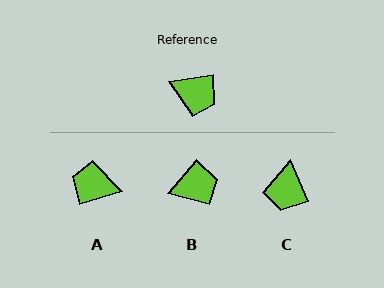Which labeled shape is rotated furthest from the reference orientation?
A, about 171 degrees away.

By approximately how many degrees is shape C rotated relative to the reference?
Approximately 75 degrees clockwise.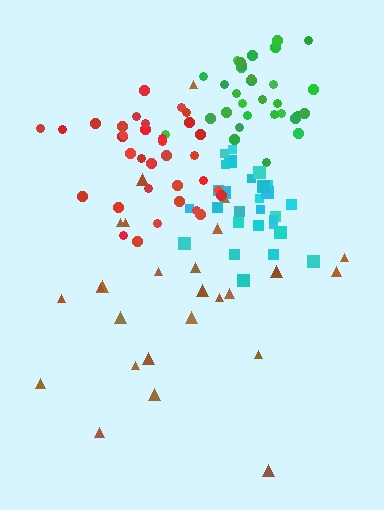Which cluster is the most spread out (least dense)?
Brown.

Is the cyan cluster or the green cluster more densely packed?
Green.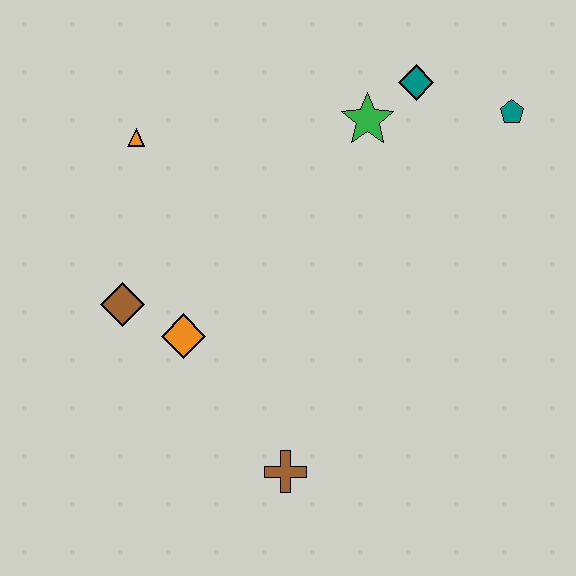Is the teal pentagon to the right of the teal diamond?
Yes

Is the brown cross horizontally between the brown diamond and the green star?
Yes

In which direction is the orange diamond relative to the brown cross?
The orange diamond is above the brown cross.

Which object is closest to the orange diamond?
The brown diamond is closest to the orange diamond.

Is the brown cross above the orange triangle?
No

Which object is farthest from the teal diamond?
The brown cross is farthest from the teal diamond.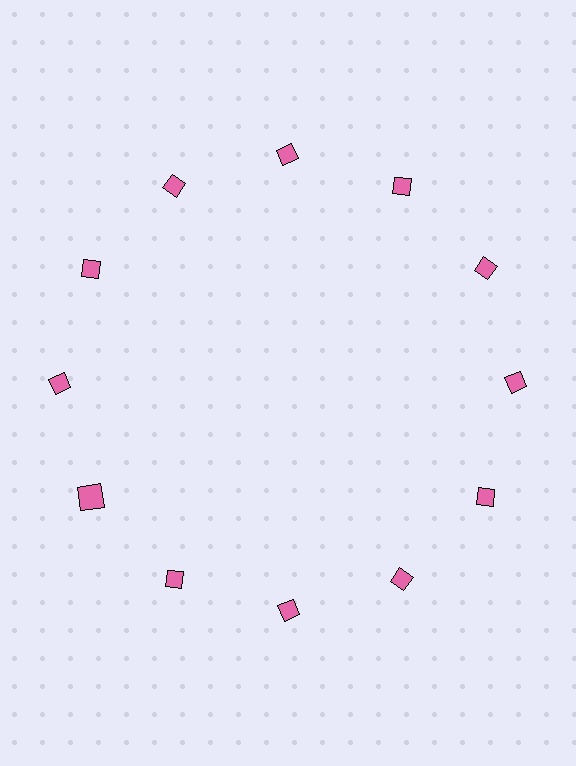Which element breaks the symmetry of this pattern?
The pink square at roughly the 8 o'clock position breaks the symmetry. All other shapes are pink diamonds.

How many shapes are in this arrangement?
There are 12 shapes arranged in a ring pattern.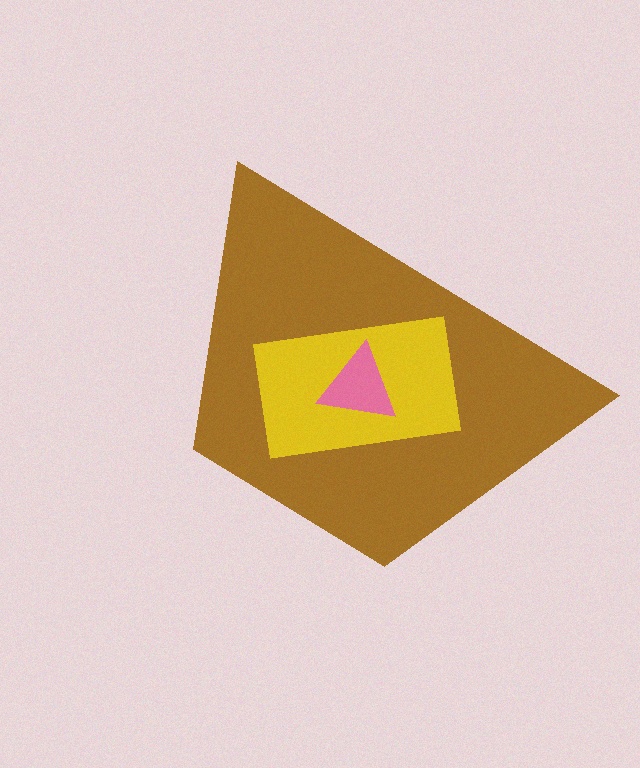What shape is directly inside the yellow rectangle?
The pink triangle.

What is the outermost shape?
The brown trapezoid.